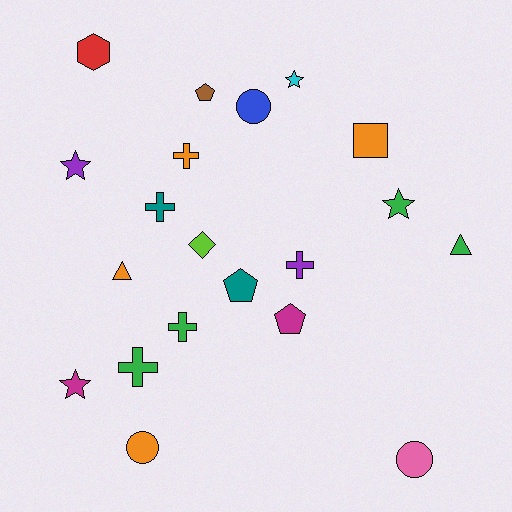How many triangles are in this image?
There are 2 triangles.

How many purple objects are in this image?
There are 2 purple objects.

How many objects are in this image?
There are 20 objects.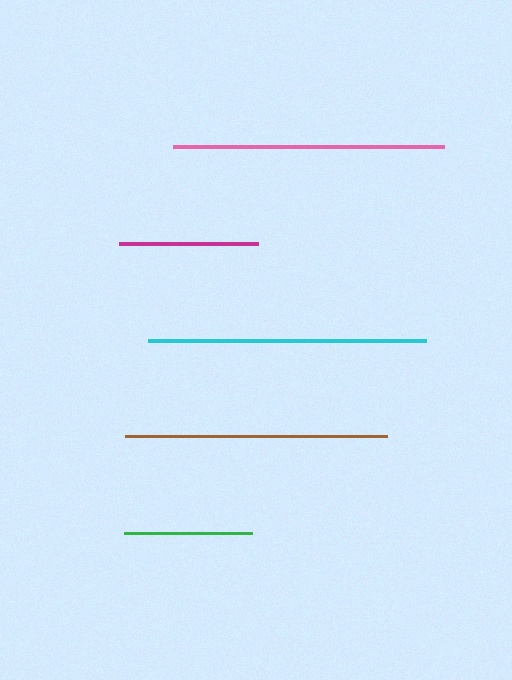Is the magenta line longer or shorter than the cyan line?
The cyan line is longer than the magenta line.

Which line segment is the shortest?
The green line is the shortest at approximately 128 pixels.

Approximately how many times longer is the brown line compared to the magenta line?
The brown line is approximately 1.9 times the length of the magenta line.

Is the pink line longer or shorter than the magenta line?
The pink line is longer than the magenta line.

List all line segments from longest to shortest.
From longest to shortest: cyan, pink, brown, magenta, green.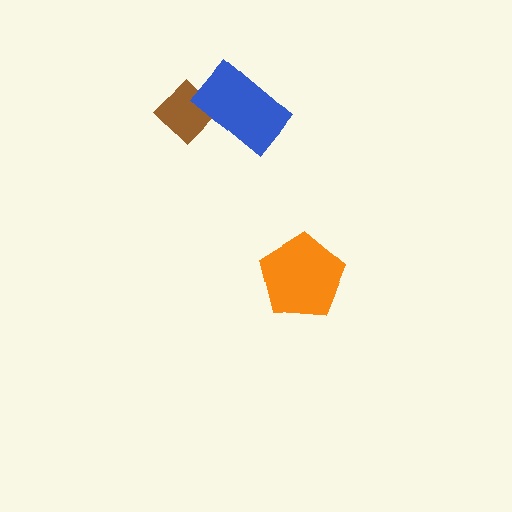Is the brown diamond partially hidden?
Yes, it is partially covered by another shape.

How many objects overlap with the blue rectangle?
1 object overlaps with the blue rectangle.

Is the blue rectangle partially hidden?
No, no other shape covers it.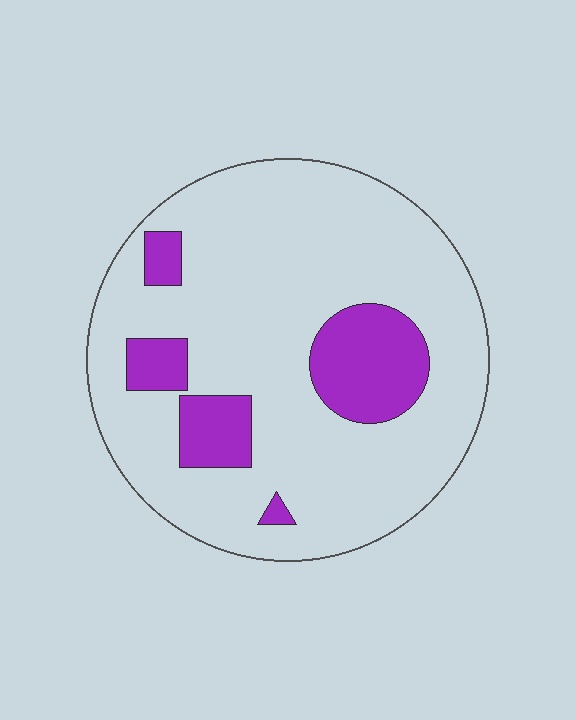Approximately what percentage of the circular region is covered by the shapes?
Approximately 20%.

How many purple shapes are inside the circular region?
5.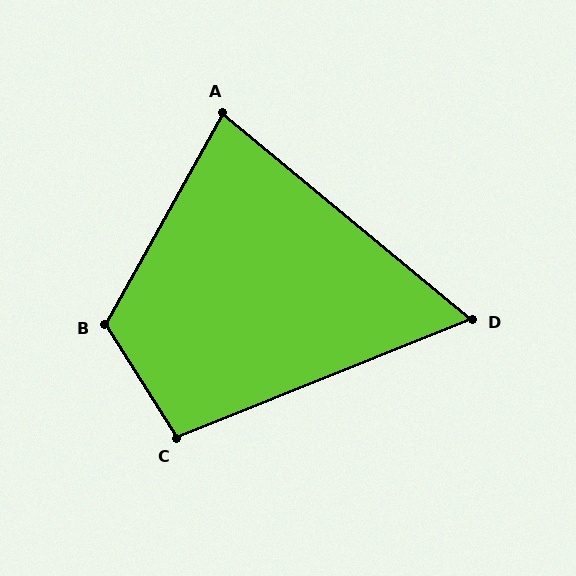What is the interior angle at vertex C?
Approximately 100 degrees (obtuse).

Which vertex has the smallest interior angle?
D, at approximately 62 degrees.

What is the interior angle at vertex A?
Approximately 80 degrees (acute).